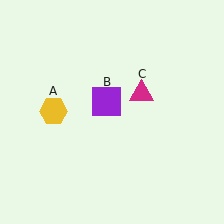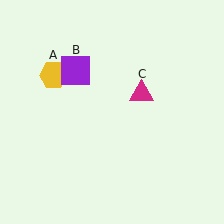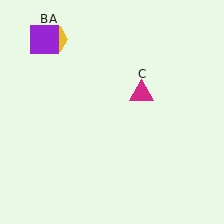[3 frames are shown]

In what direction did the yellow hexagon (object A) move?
The yellow hexagon (object A) moved up.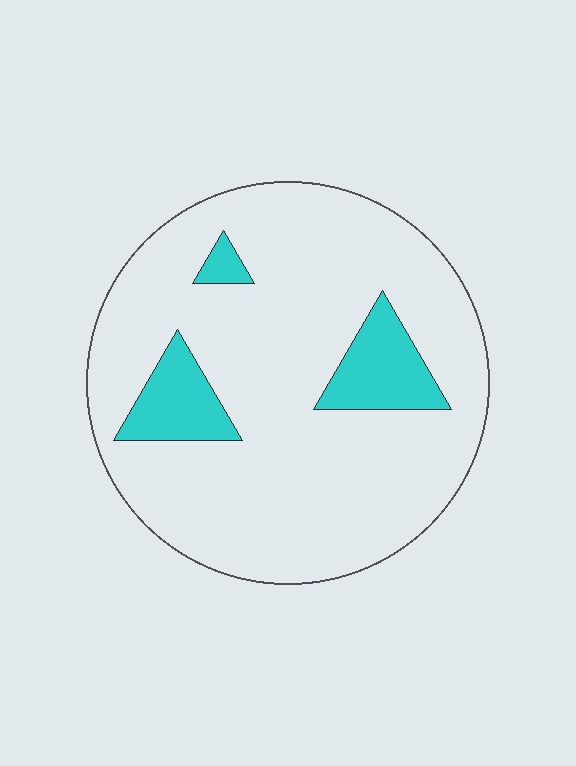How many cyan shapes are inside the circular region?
3.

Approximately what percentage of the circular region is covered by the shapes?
Approximately 15%.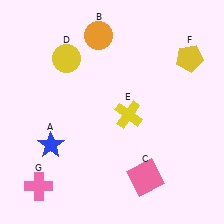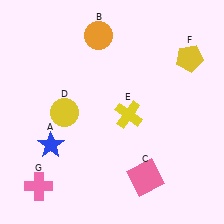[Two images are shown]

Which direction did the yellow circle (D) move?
The yellow circle (D) moved down.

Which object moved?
The yellow circle (D) moved down.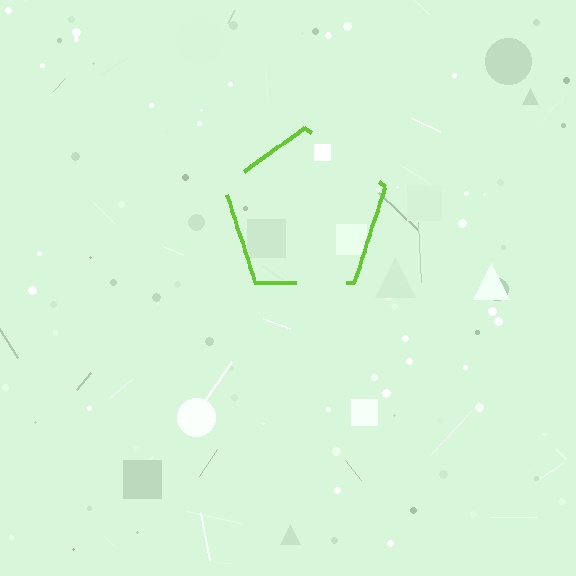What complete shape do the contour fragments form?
The contour fragments form a pentagon.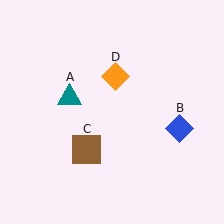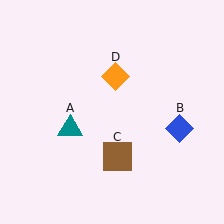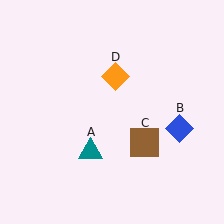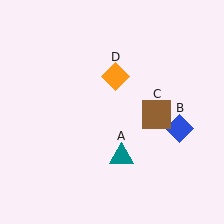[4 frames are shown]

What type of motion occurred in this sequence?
The teal triangle (object A), brown square (object C) rotated counterclockwise around the center of the scene.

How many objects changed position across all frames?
2 objects changed position: teal triangle (object A), brown square (object C).